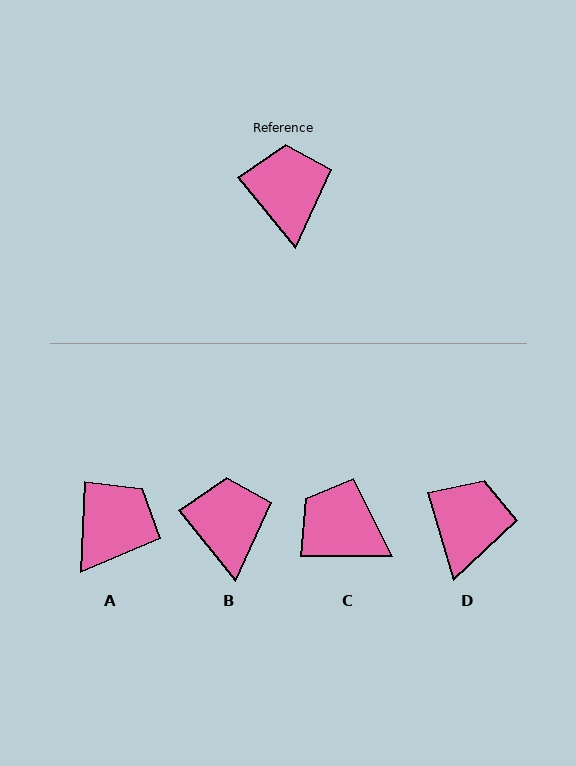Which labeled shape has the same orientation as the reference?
B.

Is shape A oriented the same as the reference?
No, it is off by about 42 degrees.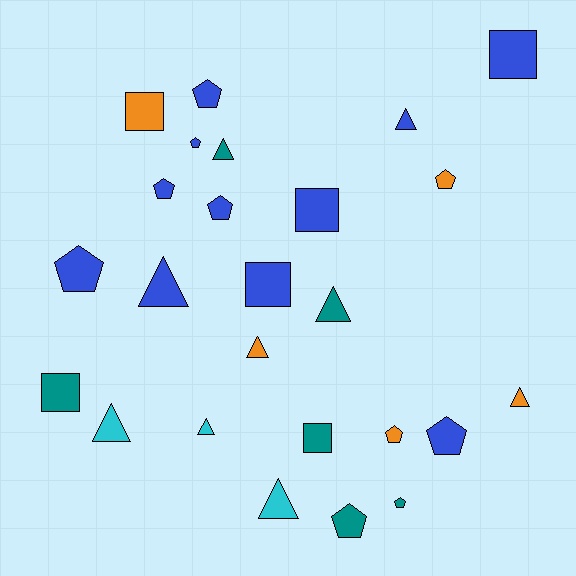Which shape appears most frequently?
Pentagon, with 10 objects.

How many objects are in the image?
There are 25 objects.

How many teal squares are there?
There are 2 teal squares.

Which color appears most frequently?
Blue, with 11 objects.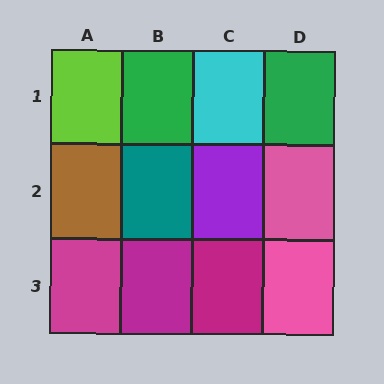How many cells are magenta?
3 cells are magenta.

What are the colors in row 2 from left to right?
Brown, teal, purple, pink.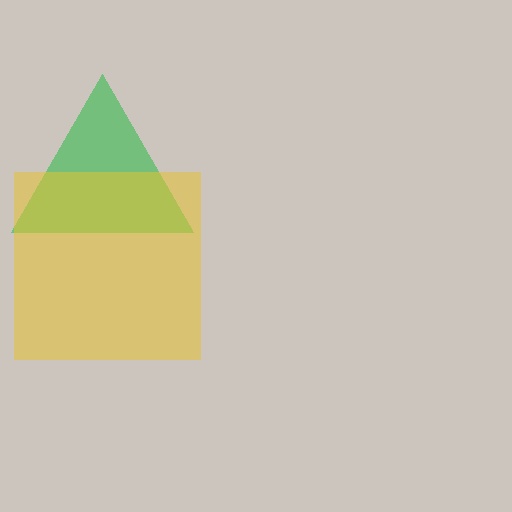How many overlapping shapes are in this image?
There are 2 overlapping shapes in the image.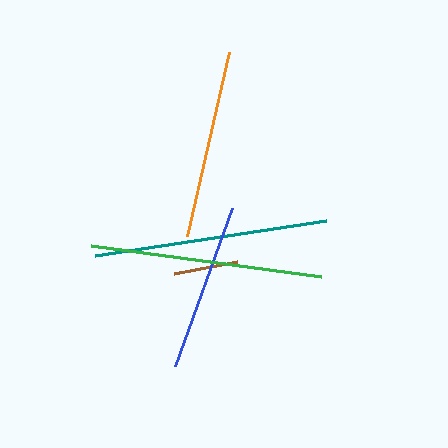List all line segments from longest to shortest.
From longest to shortest: teal, green, orange, blue, brown.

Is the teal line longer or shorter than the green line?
The teal line is longer than the green line.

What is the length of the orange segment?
The orange segment is approximately 189 pixels long.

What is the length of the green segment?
The green segment is approximately 232 pixels long.